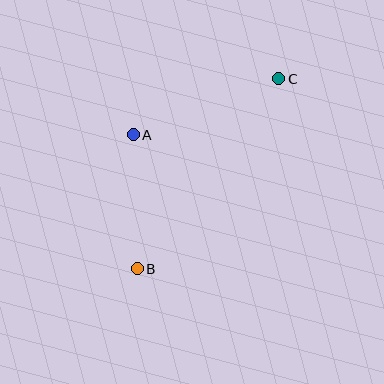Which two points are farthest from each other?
Points B and C are farthest from each other.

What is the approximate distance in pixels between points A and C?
The distance between A and C is approximately 156 pixels.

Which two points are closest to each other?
Points A and B are closest to each other.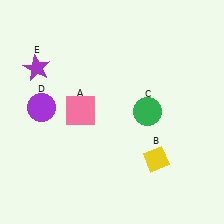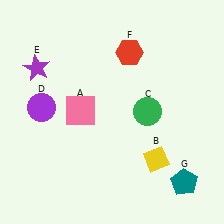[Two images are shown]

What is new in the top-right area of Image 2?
A red hexagon (F) was added in the top-right area of Image 2.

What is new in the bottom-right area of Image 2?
A teal pentagon (G) was added in the bottom-right area of Image 2.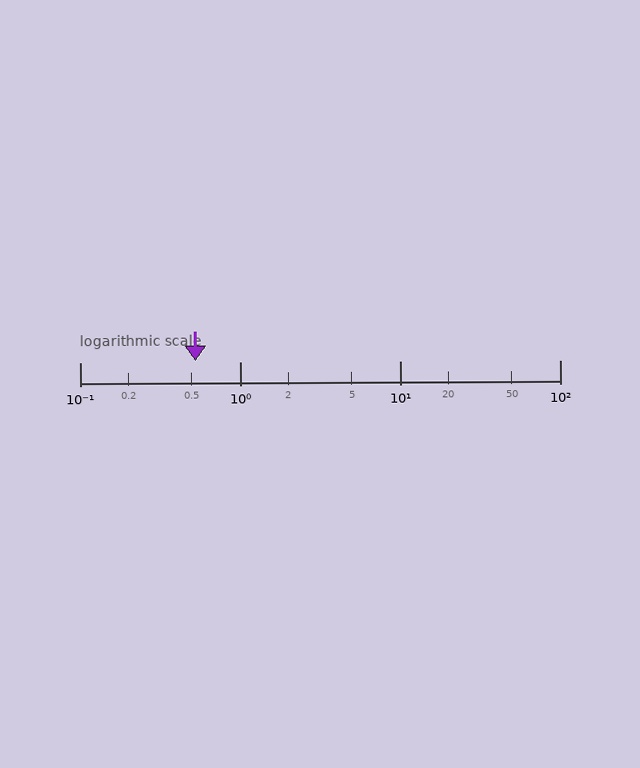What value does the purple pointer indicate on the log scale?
The pointer indicates approximately 0.53.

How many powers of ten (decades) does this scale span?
The scale spans 3 decades, from 0.1 to 100.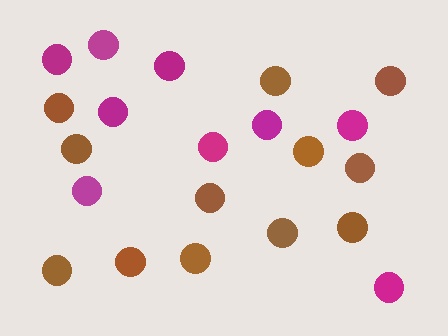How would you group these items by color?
There are 2 groups: one group of magenta circles (9) and one group of brown circles (12).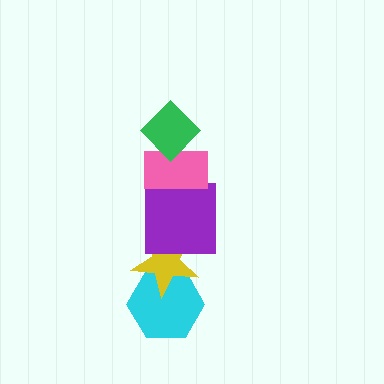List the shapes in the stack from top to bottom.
From top to bottom: the green diamond, the pink rectangle, the purple square, the yellow star, the cyan hexagon.